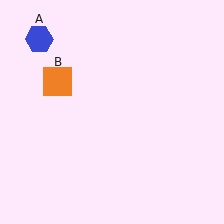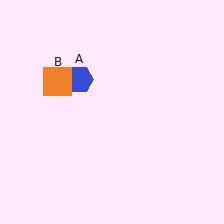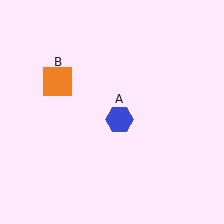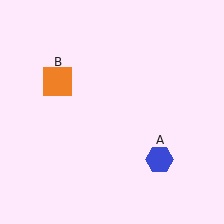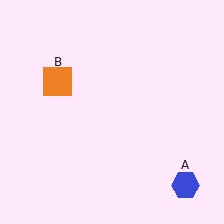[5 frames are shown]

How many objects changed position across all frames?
1 object changed position: blue hexagon (object A).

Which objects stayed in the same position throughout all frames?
Orange square (object B) remained stationary.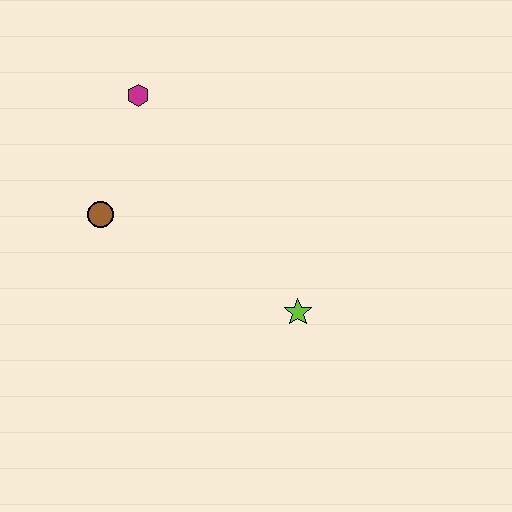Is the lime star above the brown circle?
No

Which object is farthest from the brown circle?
The lime star is farthest from the brown circle.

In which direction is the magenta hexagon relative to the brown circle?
The magenta hexagon is above the brown circle.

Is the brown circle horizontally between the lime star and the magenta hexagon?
No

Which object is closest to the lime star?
The brown circle is closest to the lime star.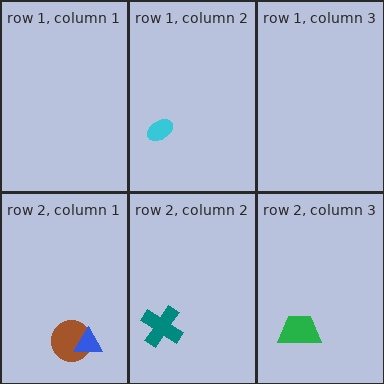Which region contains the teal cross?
The row 2, column 2 region.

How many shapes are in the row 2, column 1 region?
2.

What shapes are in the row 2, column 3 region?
The green trapezoid.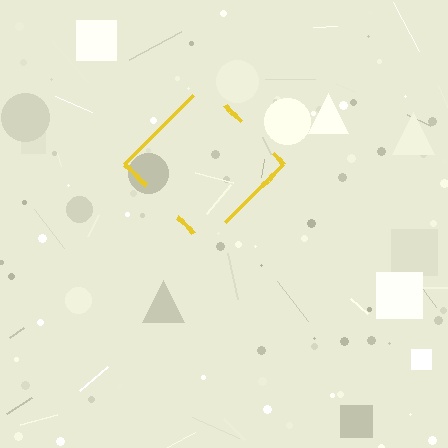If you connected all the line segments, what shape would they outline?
They would outline a diamond.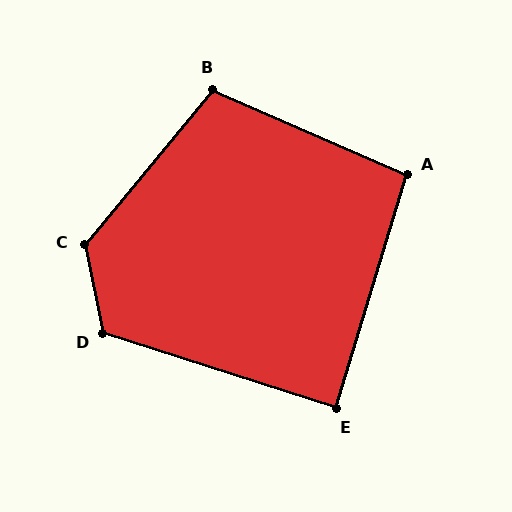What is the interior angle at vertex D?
Approximately 119 degrees (obtuse).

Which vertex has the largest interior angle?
C, at approximately 129 degrees.